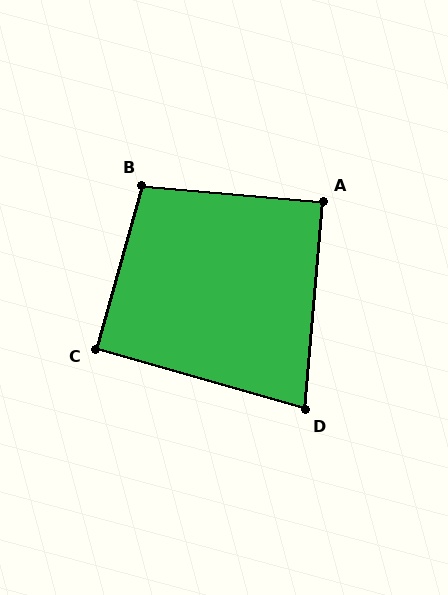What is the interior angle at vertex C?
Approximately 90 degrees (approximately right).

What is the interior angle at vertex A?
Approximately 90 degrees (approximately right).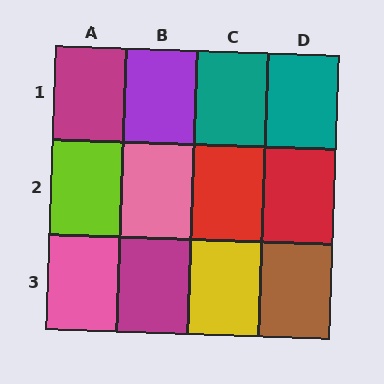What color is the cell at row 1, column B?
Purple.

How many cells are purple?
1 cell is purple.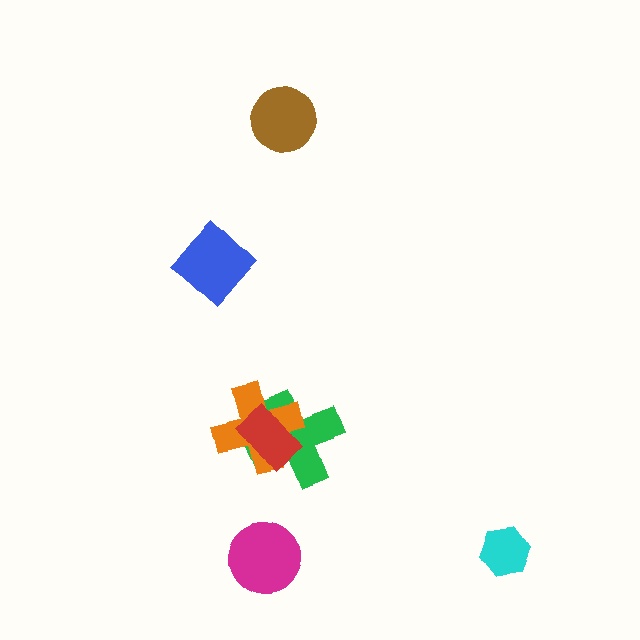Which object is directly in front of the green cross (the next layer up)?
The orange cross is directly in front of the green cross.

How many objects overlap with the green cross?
2 objects overlap with the green cross.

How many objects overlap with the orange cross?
2 objects overlap with the orange cross.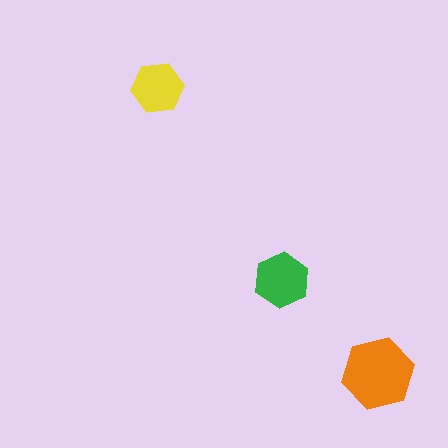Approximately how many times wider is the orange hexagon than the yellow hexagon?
About 1.5 times wider.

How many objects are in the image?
There are 3 objects in the image.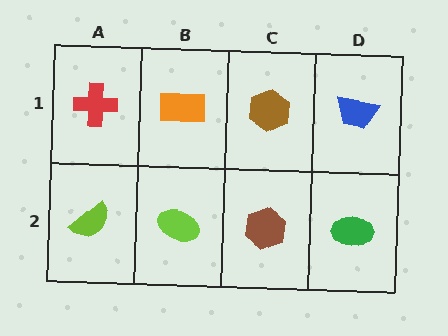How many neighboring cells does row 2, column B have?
3.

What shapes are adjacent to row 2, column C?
A brown hexagon (row 1, column C), a lime ellipse (row 2, column B), a green ellipse (row 2, column D).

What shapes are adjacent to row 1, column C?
A brown hexagon (row 2, column C), an orange rectangle (row 1, column B), a blue trapezoid (row 1, column D).